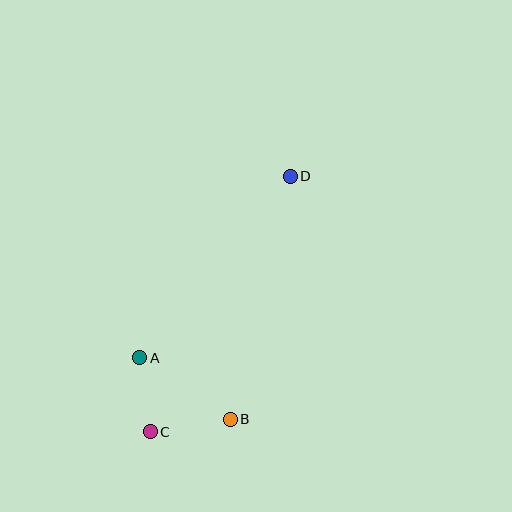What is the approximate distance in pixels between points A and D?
The distance between A and D is approximately 236 pixels.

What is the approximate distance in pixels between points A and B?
The distance between A and B is approximately 110 pixels.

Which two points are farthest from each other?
Points C and D are farthest from each other.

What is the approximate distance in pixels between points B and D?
The distance between B and D is approximately 251 pixels.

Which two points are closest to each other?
Points A and C are closest to each other.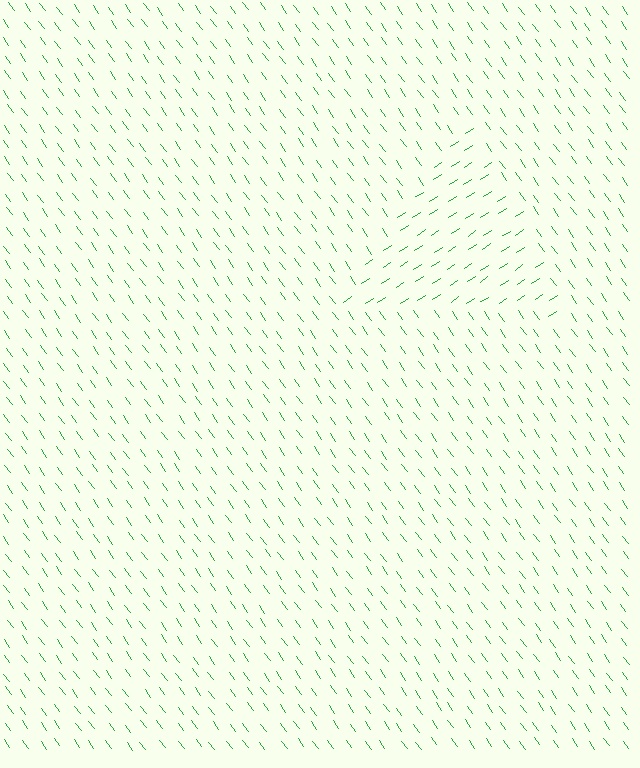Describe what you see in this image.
The image is filled with small green line segments. A triangle region in the image has lines oriented differently from the surrounding lines, creating a visible texture boundary.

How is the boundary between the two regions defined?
The boundary is defined purely by a change in line orientation (approximately 87 degrees difference). All lines are the same color and thickness.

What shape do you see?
I see a triangle.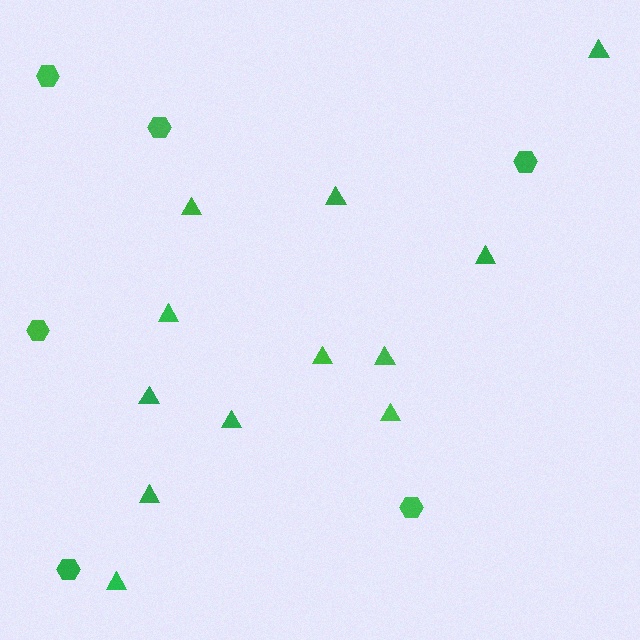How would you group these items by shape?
There are 2 groups: one group of hexagons (6) and one group of triangles (12).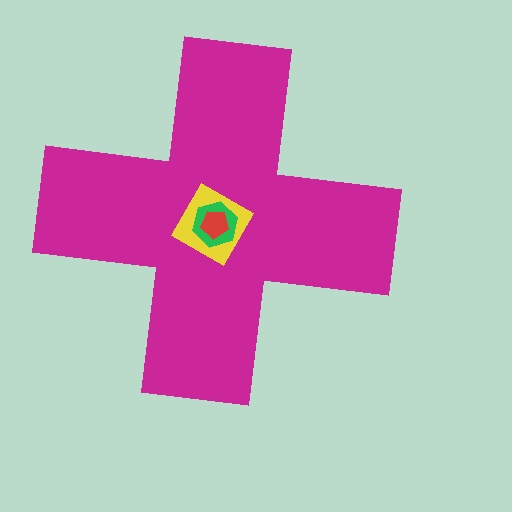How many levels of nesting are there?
4.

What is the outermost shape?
The magenta cross.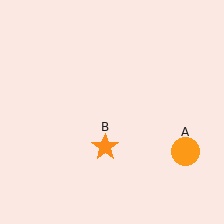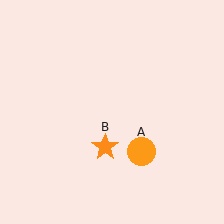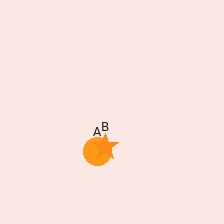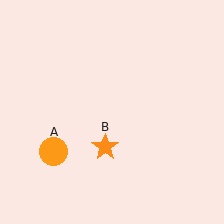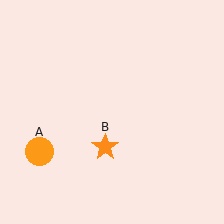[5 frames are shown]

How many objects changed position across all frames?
1 object changed position: orange circle (object A).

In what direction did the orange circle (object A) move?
The orange circle (object A) moved left.